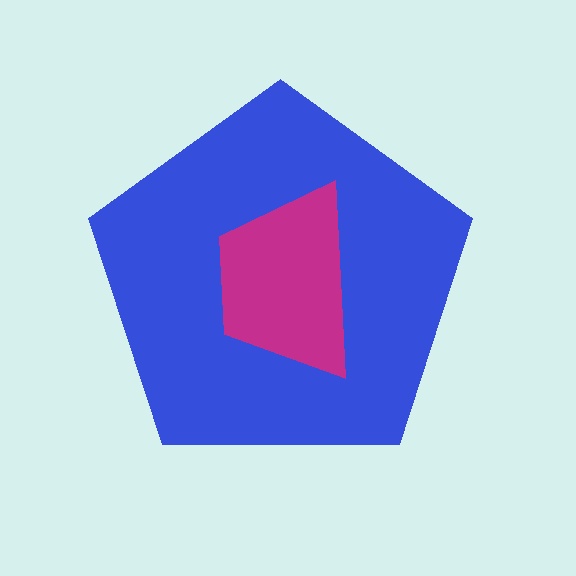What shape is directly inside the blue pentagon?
The magenta trapezoid.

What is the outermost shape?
The blue pentagon.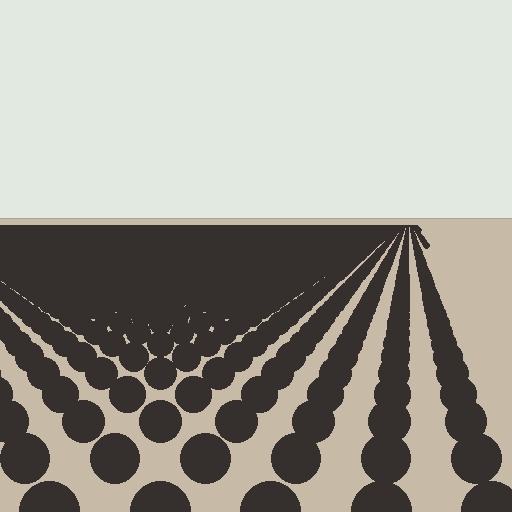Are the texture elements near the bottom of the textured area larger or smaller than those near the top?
Larger. Near the bottom, elements are closer to the viewer and appear at a bigger on-screen size.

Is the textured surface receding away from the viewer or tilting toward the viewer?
The surface is receding away from the viewer. Texture elements get smaller and denser toward the top.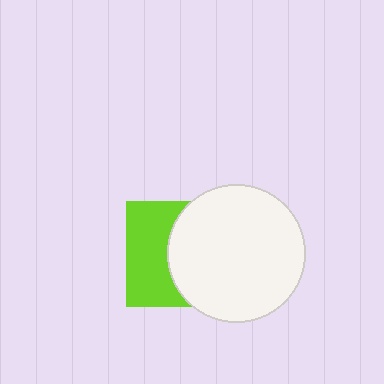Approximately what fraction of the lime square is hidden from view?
Roughly 54% of the lime square is hidden behind the white circle.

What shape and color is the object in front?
The object in front is a white circle.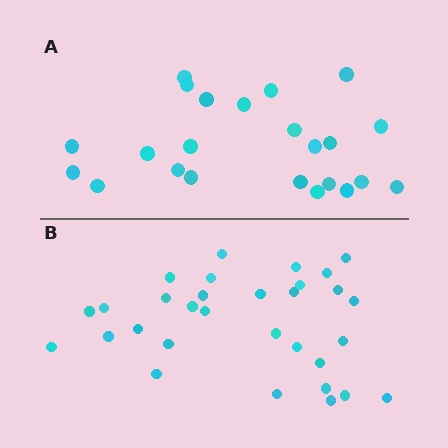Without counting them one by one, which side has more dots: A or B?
Region B (the bottom region) has more dots.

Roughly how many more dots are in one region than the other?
Region B has roughly 8 or so more dots than region A.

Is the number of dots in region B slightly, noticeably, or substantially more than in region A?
Region B has noticeably more, but not dramatically so. The ratio is roughly 1.3 to 1.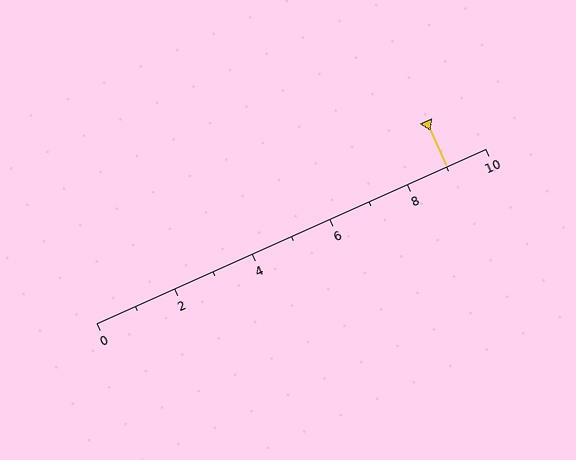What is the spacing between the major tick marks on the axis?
The major ticks are spaced 2 apart.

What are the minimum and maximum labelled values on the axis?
The axis runs from 0 to 10.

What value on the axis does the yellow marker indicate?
The marker indicates approximately 9.